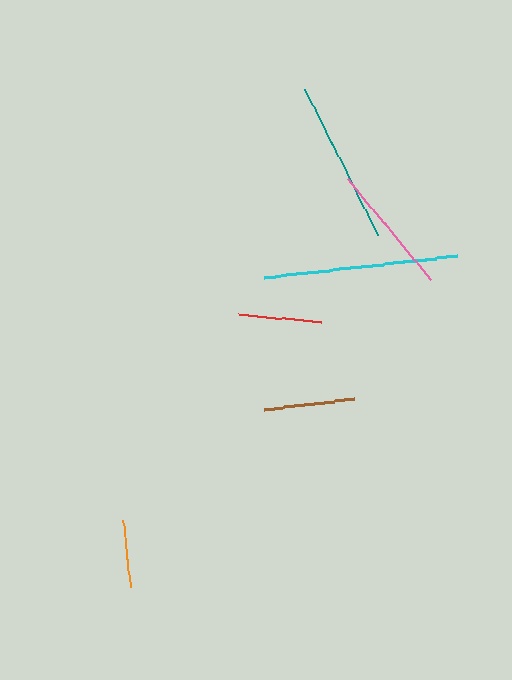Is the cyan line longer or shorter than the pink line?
The cyan line is longer than the pink line.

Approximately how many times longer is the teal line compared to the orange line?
The teal line is approximately 2.4 times the length of the orange line.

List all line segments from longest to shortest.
From longest to shortest: cyan, teal, pink, brown, red, orange.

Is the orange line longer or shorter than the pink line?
The pink line is longer than the orange line.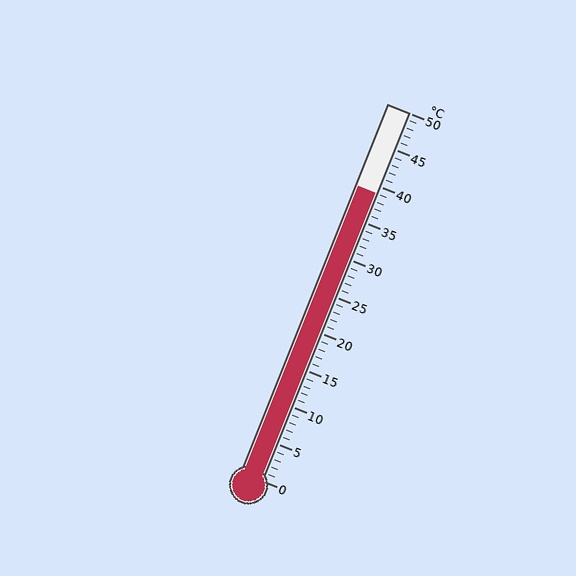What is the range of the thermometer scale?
The thermometer scale ranges from 0°C to 50°C.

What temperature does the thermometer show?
The thermometer shows approximately 39°C.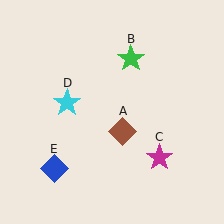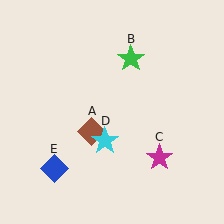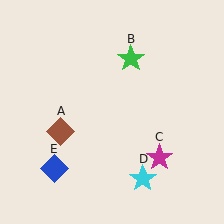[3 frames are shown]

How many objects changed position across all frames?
2 objects changed position: brown diamond (object A), cyan star (object D).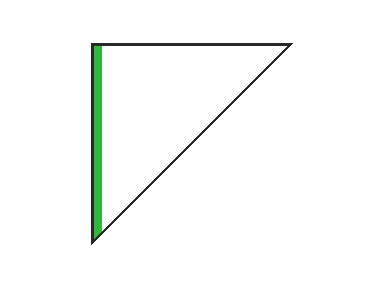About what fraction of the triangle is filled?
About one tenth (1/10).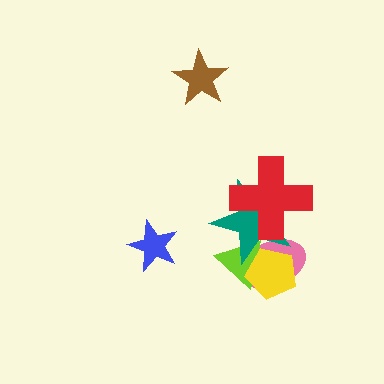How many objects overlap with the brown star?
0 objects overlap with the brown star.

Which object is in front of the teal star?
The red cross is in front of the teal star.